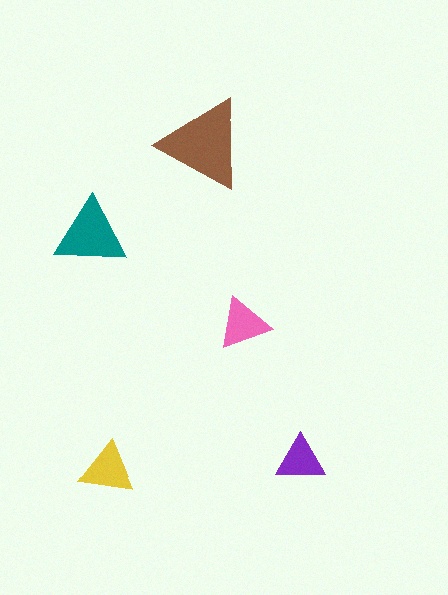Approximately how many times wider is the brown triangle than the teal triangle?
About 1.5 times wider.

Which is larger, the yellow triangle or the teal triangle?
The teal one.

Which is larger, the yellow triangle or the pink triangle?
The yellow one.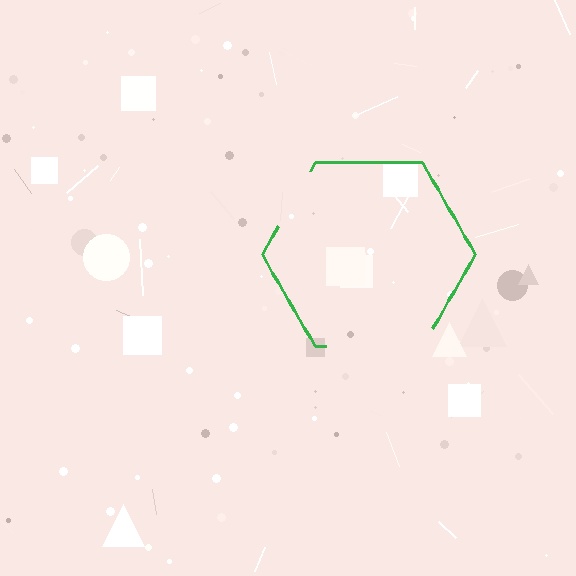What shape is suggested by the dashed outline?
The dashed outline suggests a hexagon.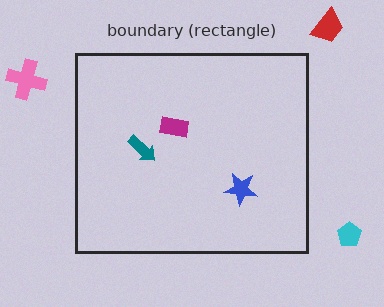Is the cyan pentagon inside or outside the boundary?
Outside.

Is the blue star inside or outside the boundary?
Inside.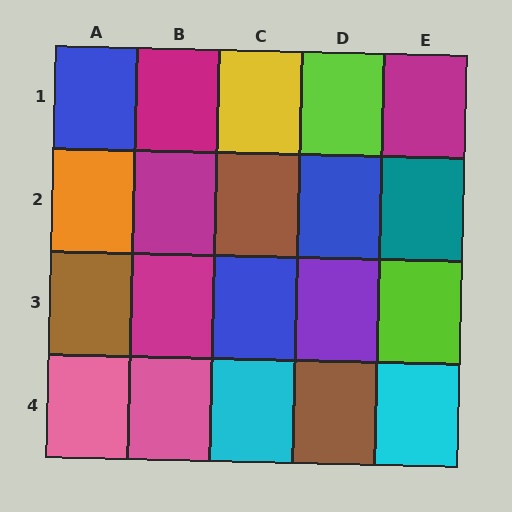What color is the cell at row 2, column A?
Orange.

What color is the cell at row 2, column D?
Blue.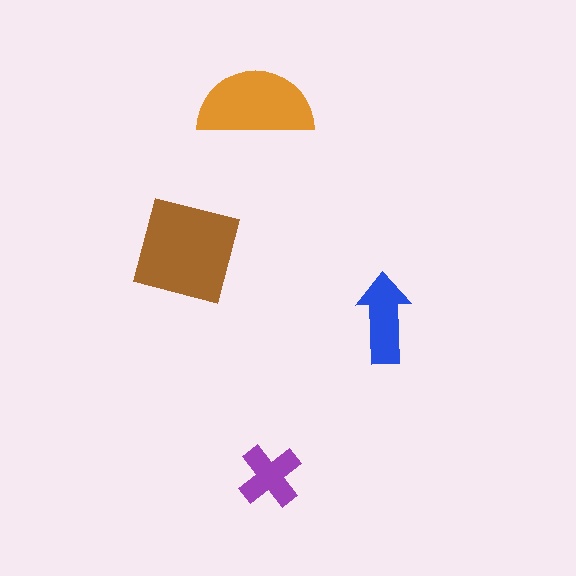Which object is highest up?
The orange semicircle is topmost.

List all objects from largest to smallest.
The brown square, the orange semicircle, the blue arrow, the purple cross.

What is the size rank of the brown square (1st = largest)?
1st.